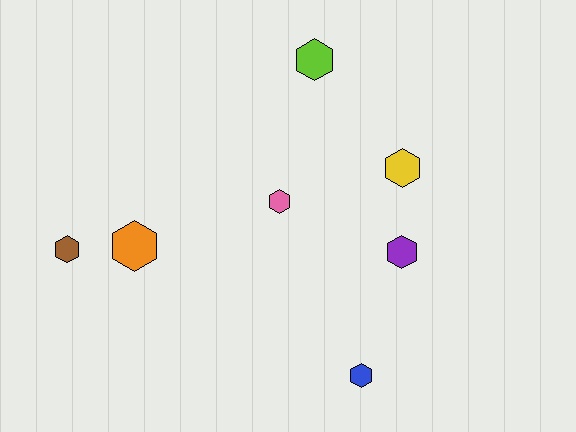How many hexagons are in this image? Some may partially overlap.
There are 7 hexagons.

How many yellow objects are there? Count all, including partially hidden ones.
There is 1 yellow object.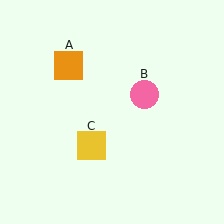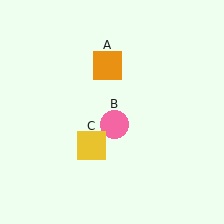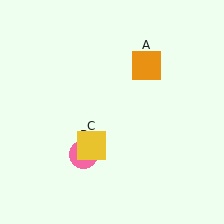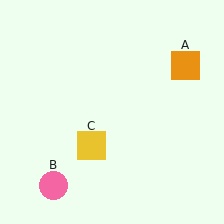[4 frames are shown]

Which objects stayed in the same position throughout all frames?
Yellow square (object C) remained stationary.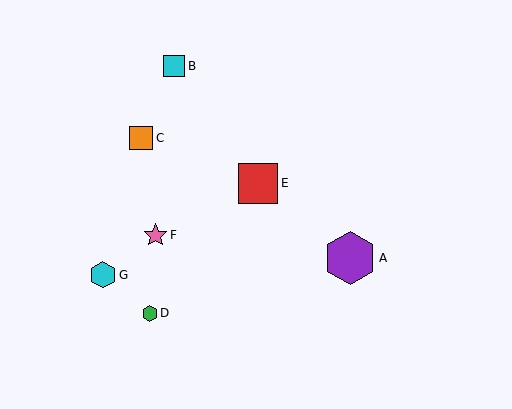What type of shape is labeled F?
Shape F is a pink star.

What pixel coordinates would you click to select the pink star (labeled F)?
Click at (155, 235) to select the pink star F.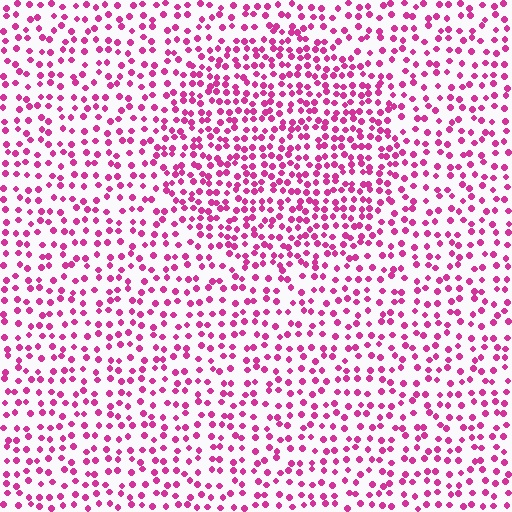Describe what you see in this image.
The image contains small magenta elements arranged at two different densities. A circle-shaped region is visible where the elements are more densely packed than the surrounding area.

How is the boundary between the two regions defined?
The boundary is defined by a change in element density (approximately 1.6x ratio). All elements are the same color, size, and shape.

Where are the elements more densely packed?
The elements are more densely packed inside the circle boundary.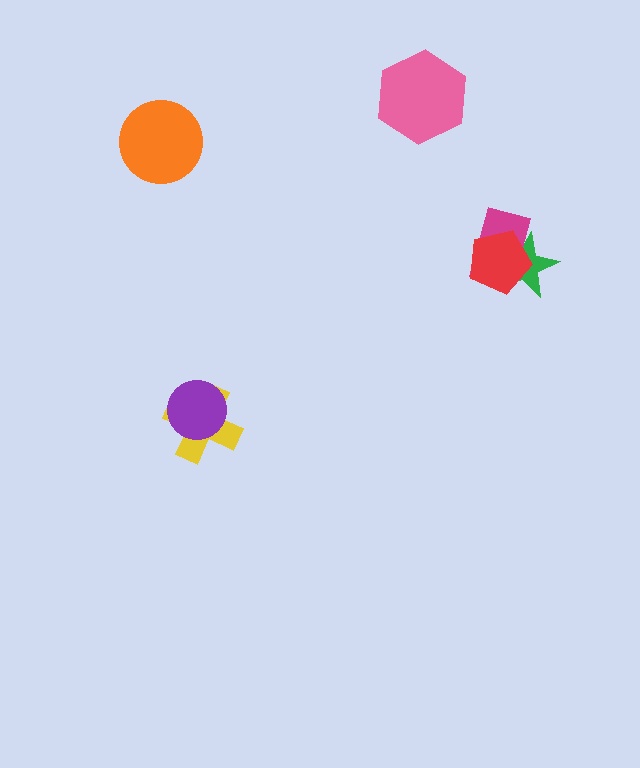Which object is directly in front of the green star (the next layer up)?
The magenta rectangle is directly in front of the green star.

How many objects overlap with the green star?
2 objects overlap with the green star.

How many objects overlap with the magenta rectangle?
2 objects overlap with the magenta rectangle.